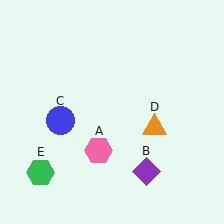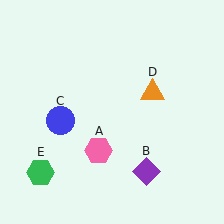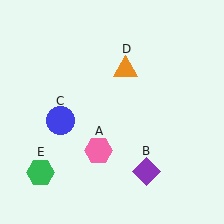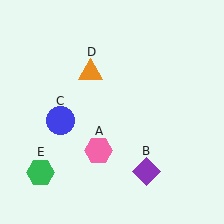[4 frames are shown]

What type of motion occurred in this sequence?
The orange triangle (object D) rotated counterclockwise around the center of the scene.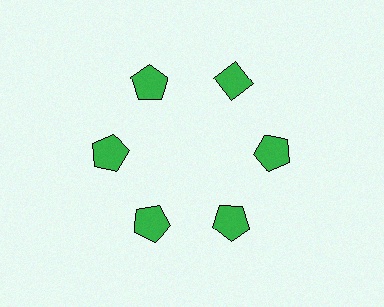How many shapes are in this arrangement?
There are 6 shapes arranged in a ring pattern.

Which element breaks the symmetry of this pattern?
The green diamond at roughly the 1 o'clock position breaks the symmetry. All other shapes are green pentagons.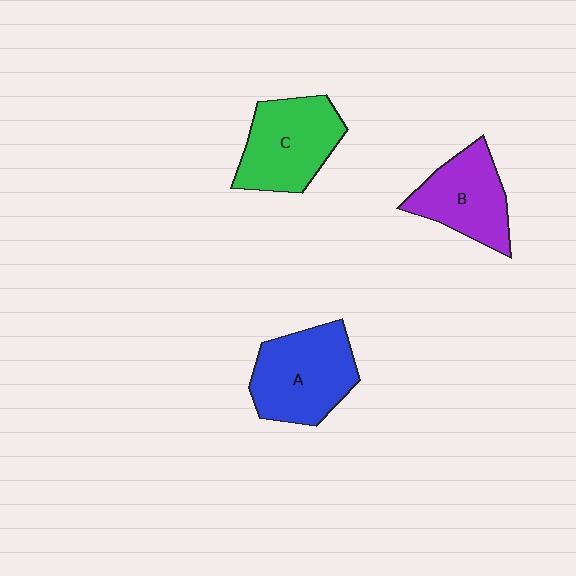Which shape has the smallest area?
Shape B (purple).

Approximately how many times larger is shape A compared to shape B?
Approximately 1.2 times.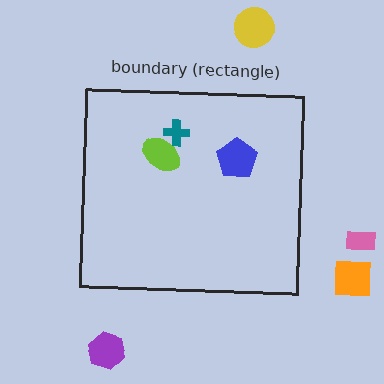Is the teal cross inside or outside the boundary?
Inside.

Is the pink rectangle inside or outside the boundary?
Outside.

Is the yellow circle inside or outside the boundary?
Outside.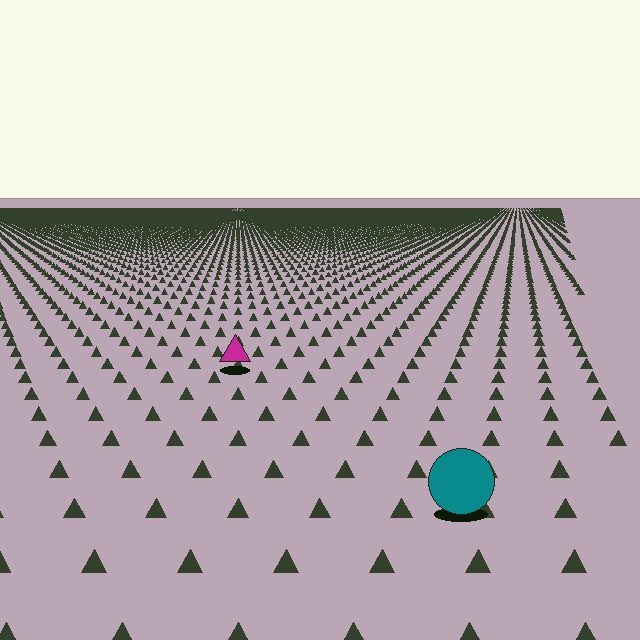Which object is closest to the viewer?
The teal circle is closest. The texture marks near it are larger and more spread out.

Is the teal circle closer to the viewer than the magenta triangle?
Yes. The teal circle is closer — you can tell from the texture gradient: the ground texture is coarser near it.